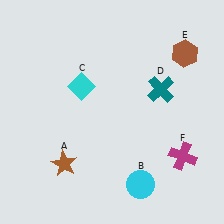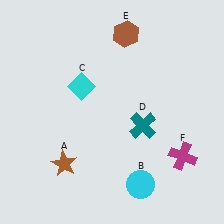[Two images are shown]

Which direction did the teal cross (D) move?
The teal cross (D) moved down.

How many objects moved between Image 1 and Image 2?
2 objects moved between the two images.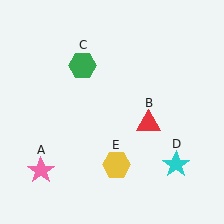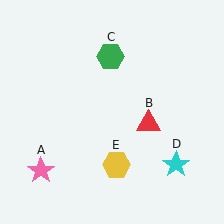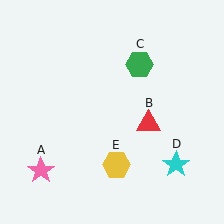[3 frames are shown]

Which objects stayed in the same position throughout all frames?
Pink star (object A) and red triangle (object B) and cyan star (object D) and yellow hexagon (object E) remained stationary.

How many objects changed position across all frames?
1 object changed position: green hexagon (object C).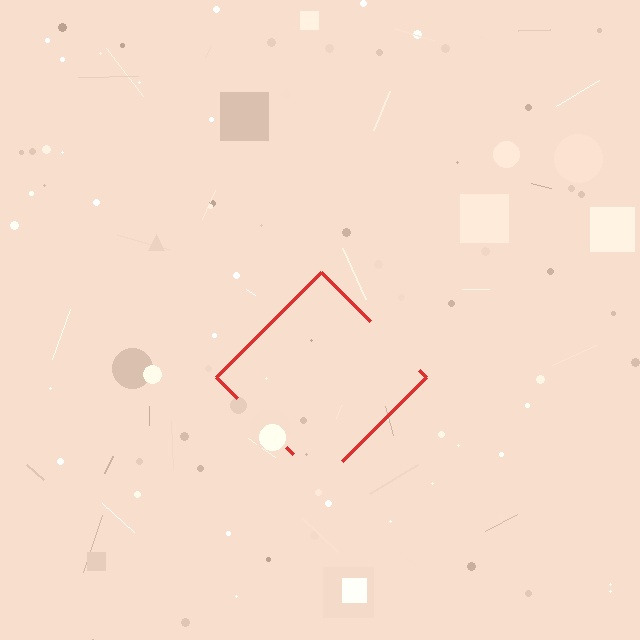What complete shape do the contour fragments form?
The contour fragments form a diamond.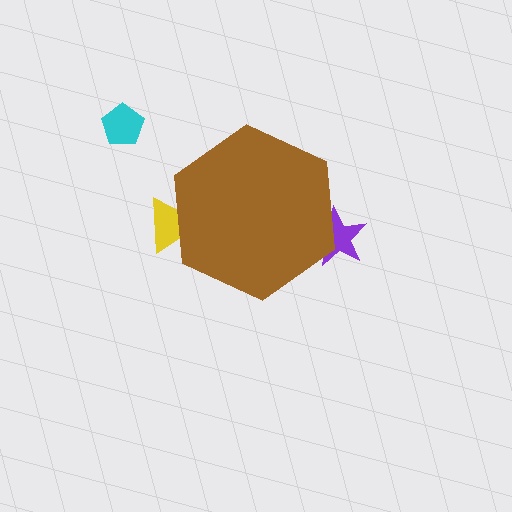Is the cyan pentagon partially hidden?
No, the cyan pentagon is fully visible.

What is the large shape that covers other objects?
A brown hexagon.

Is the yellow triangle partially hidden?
Yes, the yellow triangle is partially hidden behind the brown hexagon.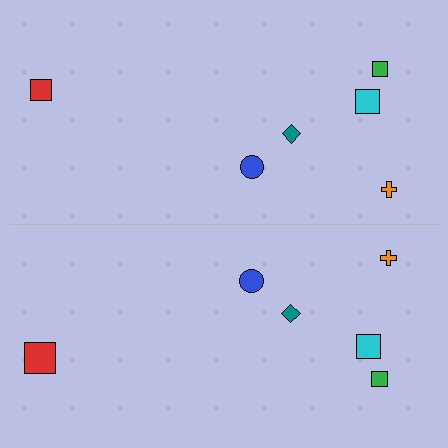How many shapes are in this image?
There are 12 shapes in this image.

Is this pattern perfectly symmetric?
No, the pattern is not perfectly symmetric. The red square on the bottom side has a different size than its mirror counterpart.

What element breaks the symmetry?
The red square on the bottom side has a different size than its mirror counterpart.